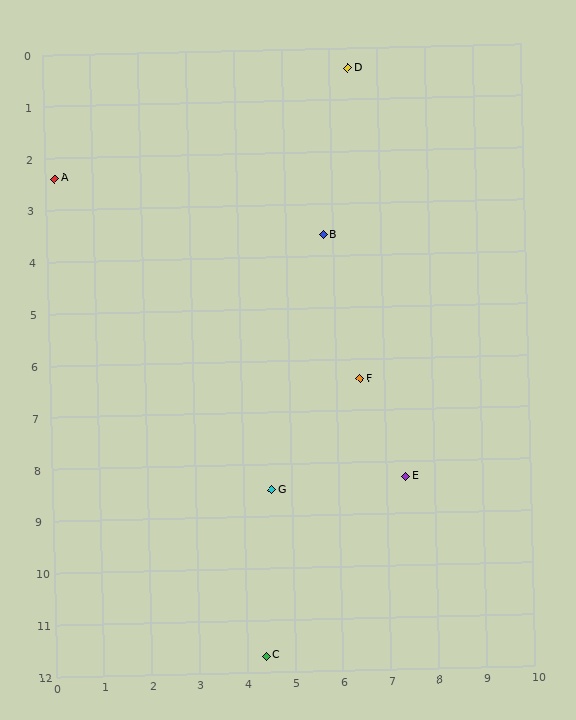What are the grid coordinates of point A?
Point A is at approximately (0.2, 2.4).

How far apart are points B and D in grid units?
Points B and D are about 3.3 grid units apart.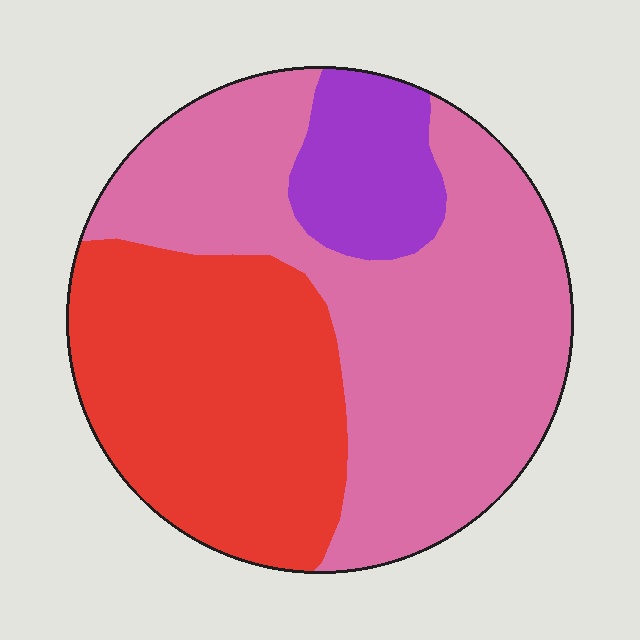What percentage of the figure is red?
Red covers around 35% of the figure.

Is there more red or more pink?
Pink.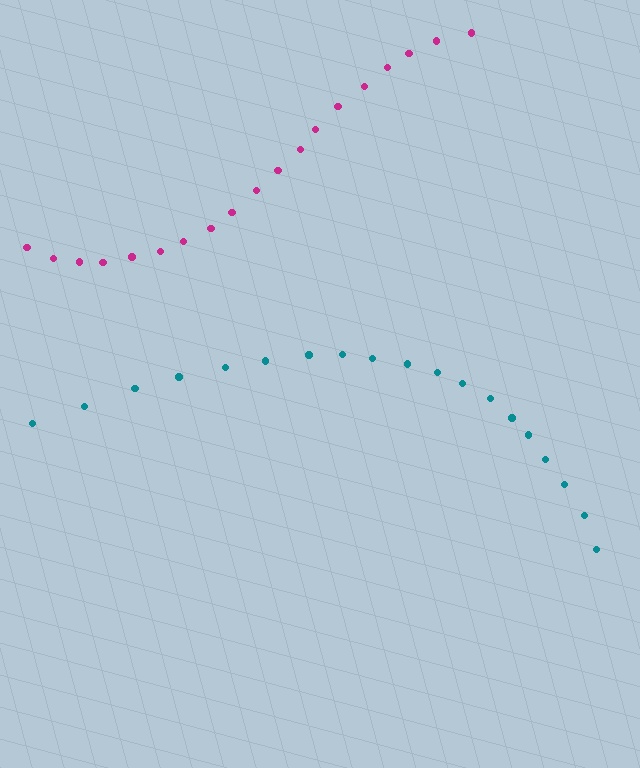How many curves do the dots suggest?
There are 2 distinct paths.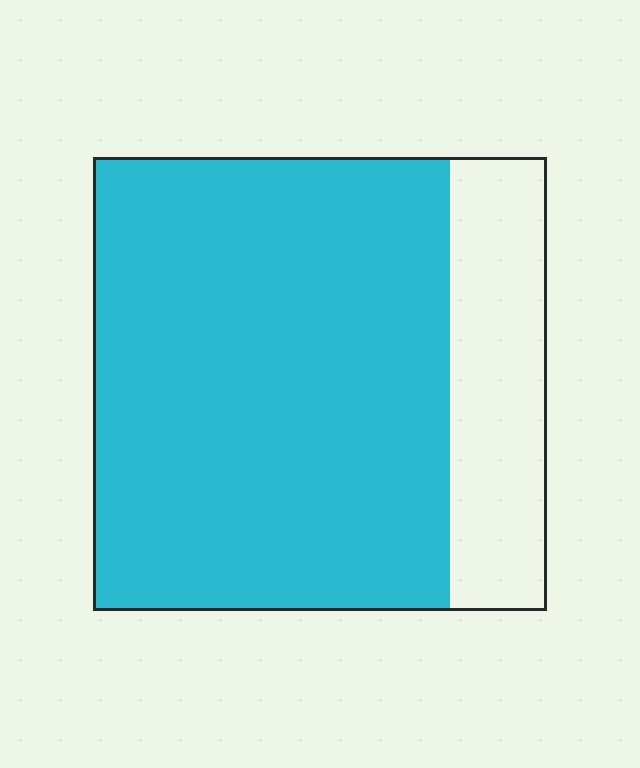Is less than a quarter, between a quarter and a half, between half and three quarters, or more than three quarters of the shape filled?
More than three quarters.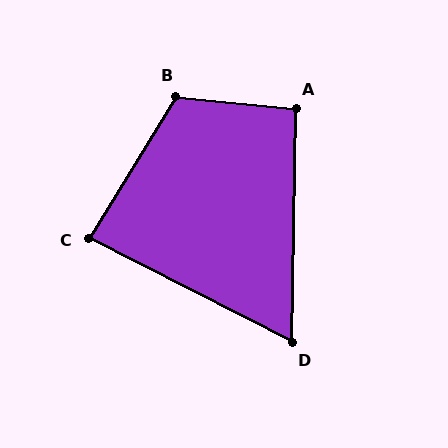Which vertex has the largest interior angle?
B, at approximately 116 degrees.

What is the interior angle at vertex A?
Approximately 95 degrees (approximately right).